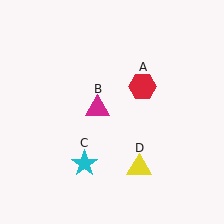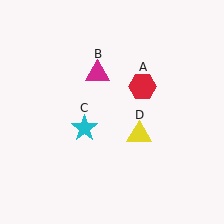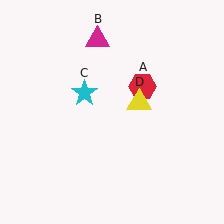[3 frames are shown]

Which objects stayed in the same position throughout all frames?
Red hexagon (object A) remained stationary.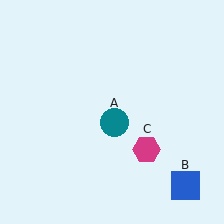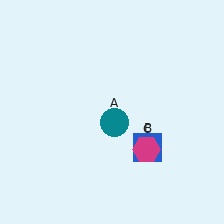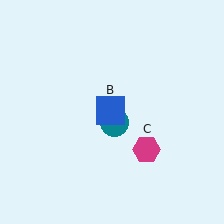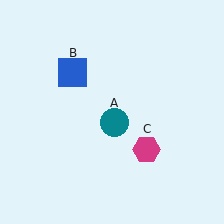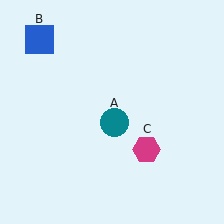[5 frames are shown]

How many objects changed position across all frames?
1 object changed position: blue square (object B).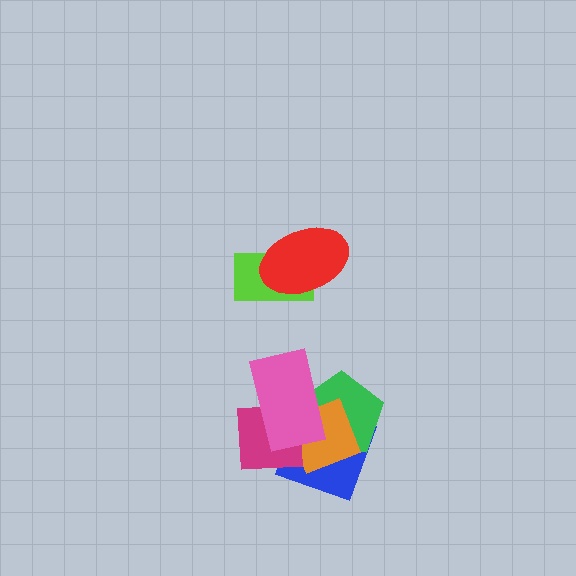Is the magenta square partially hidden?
Yes, it is partially covered by another shape.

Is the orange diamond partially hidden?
Yes, it is partially covered by another shape.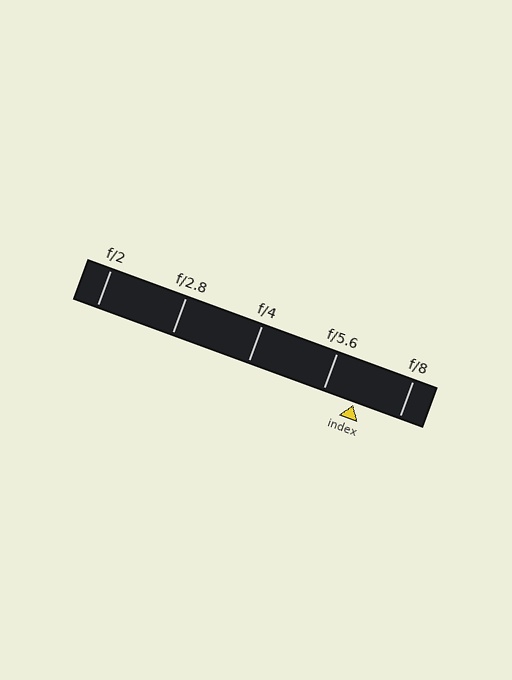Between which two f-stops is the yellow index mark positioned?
The index mark is between f/5.6 and f/8.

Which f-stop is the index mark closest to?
The index mark is closest to f/5.6.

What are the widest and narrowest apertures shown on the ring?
The widest aperture shown is f/2 and the narrowest is f/8.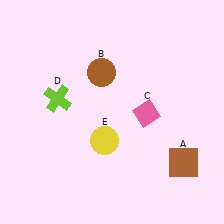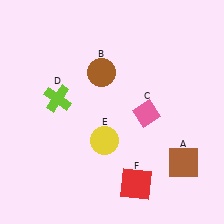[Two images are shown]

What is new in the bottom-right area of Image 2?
A red square (F) was added in the bottom-right area of Image 2.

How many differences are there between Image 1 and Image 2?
There is 1 difference between the two images.